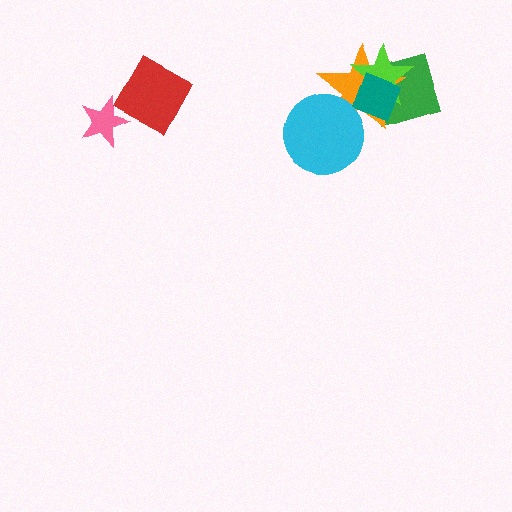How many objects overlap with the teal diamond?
3 objects overlap with the teal diamond.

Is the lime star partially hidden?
Yes, it is partially covered by another shape.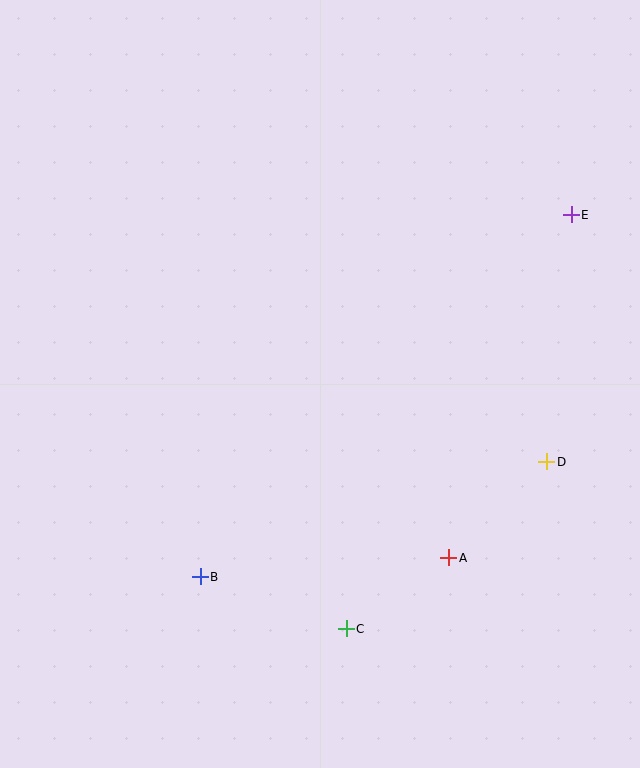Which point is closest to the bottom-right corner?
Point A is closest to the bottom-right corner.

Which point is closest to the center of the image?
Point A at (449, 558) is closest to the center.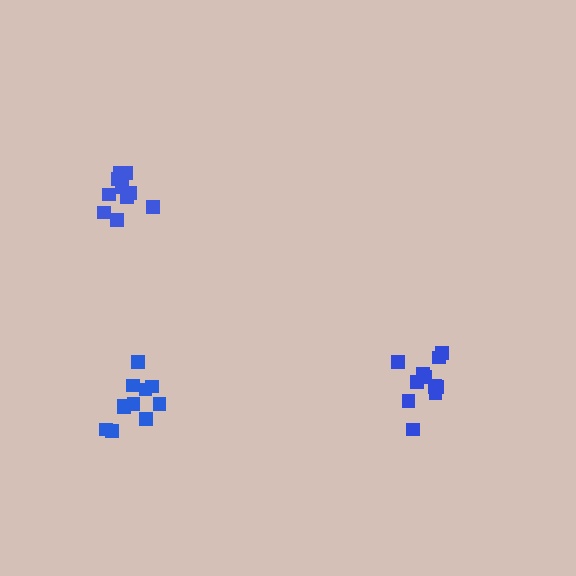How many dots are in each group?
Group 1: 10 dots, Group 2: 12 dots, Group 3: 11 dots (33 total).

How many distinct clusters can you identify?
There are 3 distinct clusters.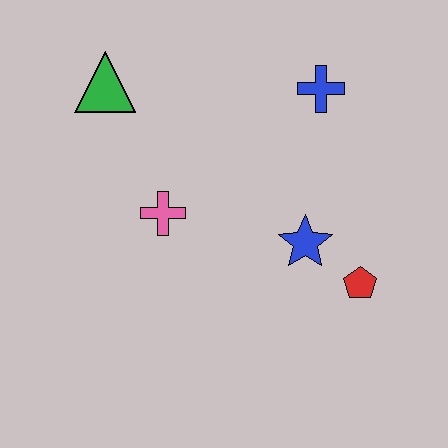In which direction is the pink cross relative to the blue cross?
The pink cross is to the left of the blue cross.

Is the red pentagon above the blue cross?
No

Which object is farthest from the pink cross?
The red pentagon is farthest from the pink cross.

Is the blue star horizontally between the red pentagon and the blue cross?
No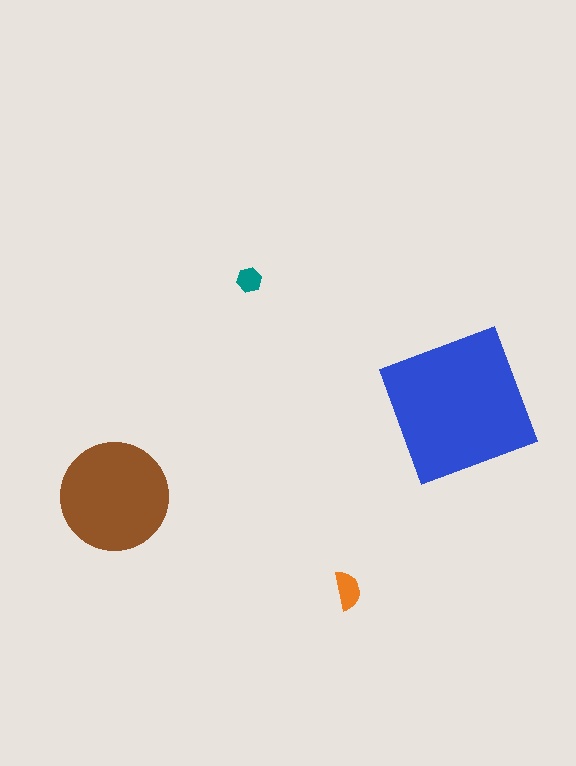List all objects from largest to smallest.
The blue square, the brown circle, the orange semicircle, the teal hexagon.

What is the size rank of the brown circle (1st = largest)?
2nd.